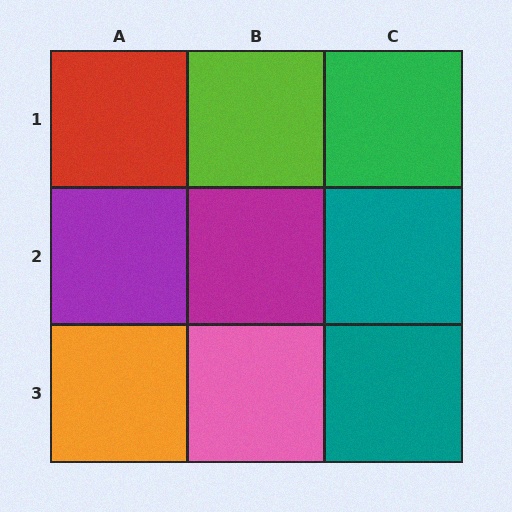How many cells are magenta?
1 cell is magenta.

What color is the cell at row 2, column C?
Teal.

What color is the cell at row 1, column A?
Red.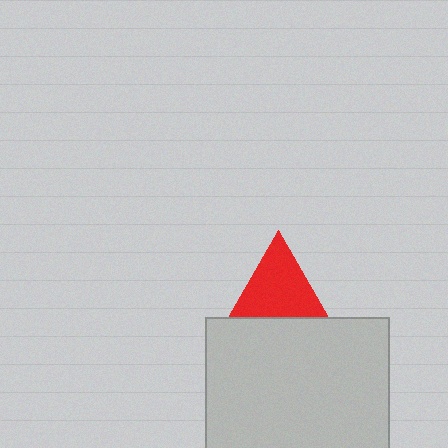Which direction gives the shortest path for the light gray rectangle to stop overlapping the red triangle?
Moving down gives the shortest separation.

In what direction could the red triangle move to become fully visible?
The red triangle could move up. That would shift it out from behind the light gray rectangle entirely.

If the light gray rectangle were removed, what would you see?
You would see the complete red triangle.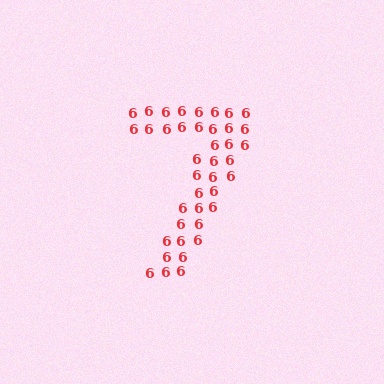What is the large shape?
The large shape is the digit 7.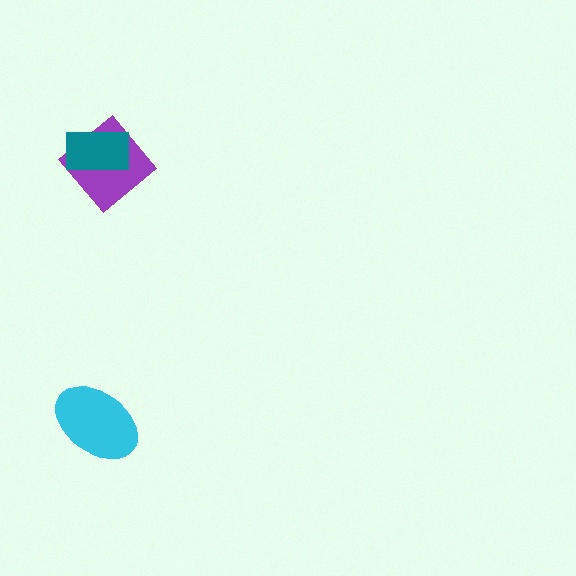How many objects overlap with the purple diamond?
1 object overlaps with the purple diamond.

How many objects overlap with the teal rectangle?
1 object overlaps with the teal rectangle.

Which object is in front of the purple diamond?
The teal rectangle is in front of the purple diamond.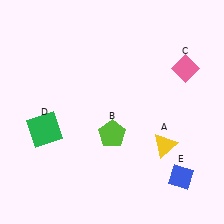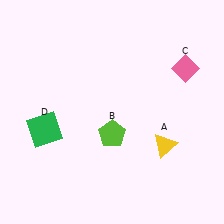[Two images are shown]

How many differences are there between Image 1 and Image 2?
There is 1 difference between the two images.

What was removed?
The blue diamond (E) was removed in Image 2.